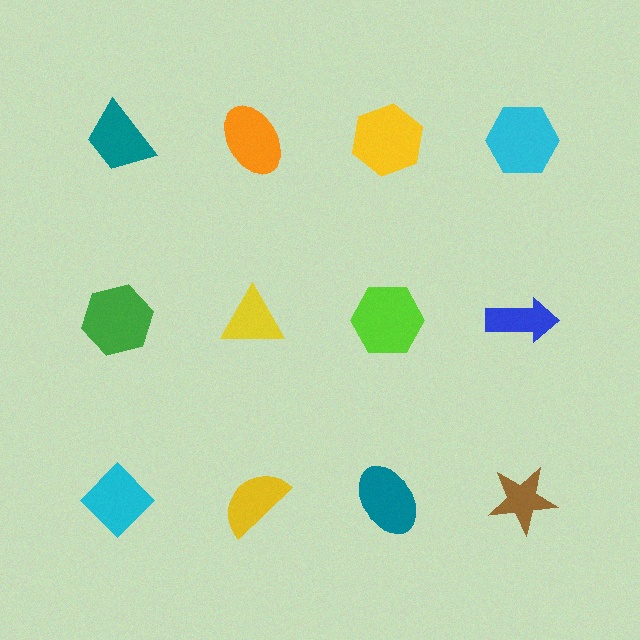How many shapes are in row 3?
4 shapes.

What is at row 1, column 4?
A cyan hexagon.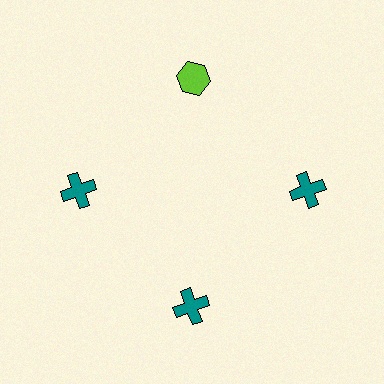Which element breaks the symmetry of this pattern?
The lime hexagon at roughly the 12 o'clock position breaks the symmetry. All other shapes are teal crosses.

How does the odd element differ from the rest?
It differs in both color (lime instead of teal) and shape (hexagon instead of cross).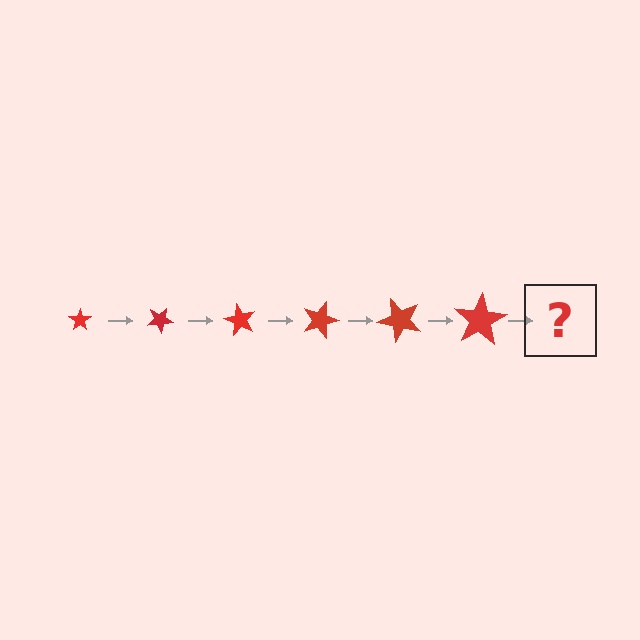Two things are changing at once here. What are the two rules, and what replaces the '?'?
The two rules are that the star grows larger each step and it rotates 30 degrees each step. The '?' should be a star, larger than the previous one and rotated 180 degrees from the start.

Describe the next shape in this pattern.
It should be a star, larger than the previous one and rotated 180 degrees from the start.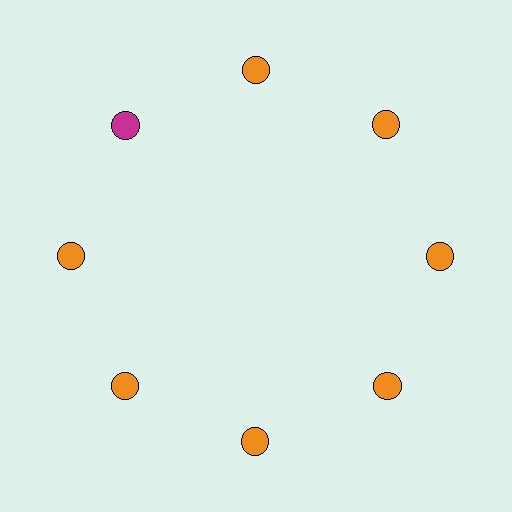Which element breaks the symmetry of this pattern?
The magenta circle at roughly the 10 o'clock position breaks the symmetry. All other shapes are orange circles.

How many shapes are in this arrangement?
There are 8 shapes arranged in a ring pattern.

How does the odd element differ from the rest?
It has a different color: magenta instead of orange.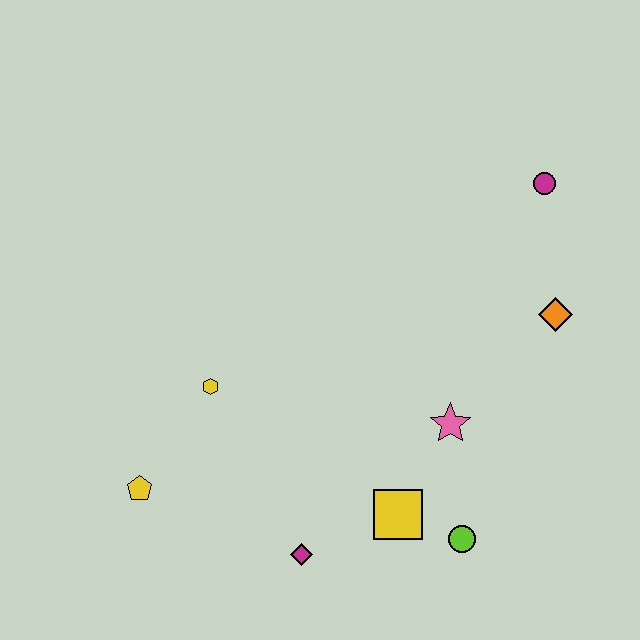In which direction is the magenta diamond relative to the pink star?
The magenta diamond is to the left of the pink star.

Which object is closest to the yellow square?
The lime circle is closest to the yellow square.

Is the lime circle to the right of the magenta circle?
No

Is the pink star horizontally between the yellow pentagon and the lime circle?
Yes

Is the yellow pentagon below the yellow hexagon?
Yes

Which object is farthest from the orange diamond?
The yellow pentagon is farthest from the orange diamond.